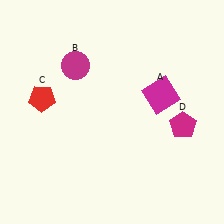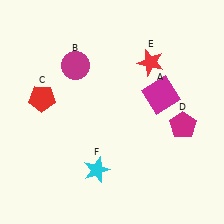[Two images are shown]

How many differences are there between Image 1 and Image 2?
There are 2 differences between the two images.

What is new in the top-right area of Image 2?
A red star (E) was added in the top-right area of Image 2.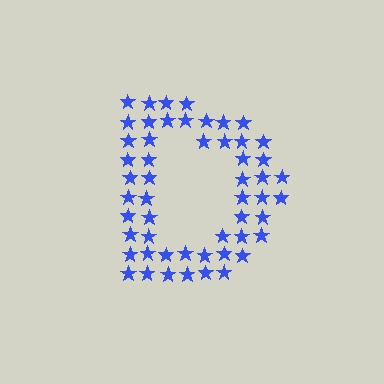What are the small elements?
The small elements are stars.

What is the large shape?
The large shape is the letter D.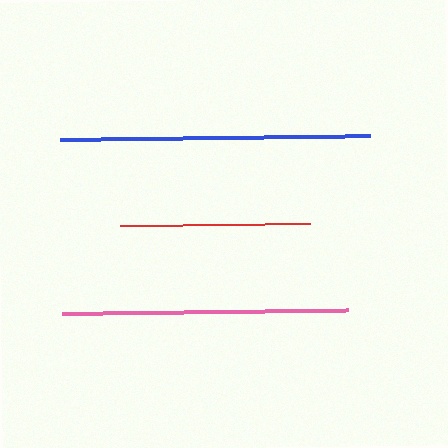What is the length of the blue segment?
The blue segment is approximately 310 pixels long.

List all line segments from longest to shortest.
From longest to shortest: blue, pink, red.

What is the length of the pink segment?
The pink segment is approximately 286 pixels long.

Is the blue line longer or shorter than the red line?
The blue line is longer than the red line.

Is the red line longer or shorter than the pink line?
The pink line is longer than the red line.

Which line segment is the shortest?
The red line is the shortest at approximately 190 pixels.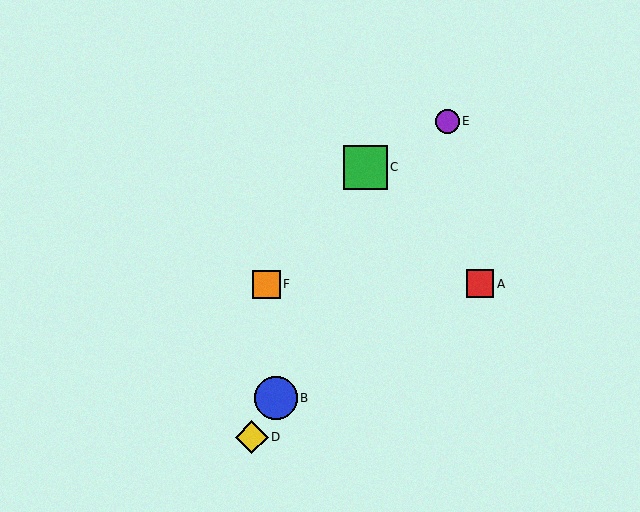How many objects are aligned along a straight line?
3 objects (B, D, E) are aligned along a straight line.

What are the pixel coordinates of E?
Object E is at (447, 121).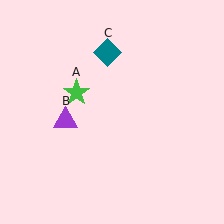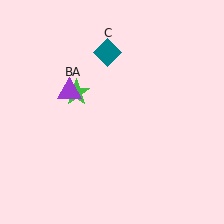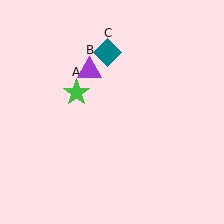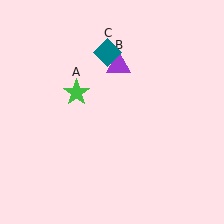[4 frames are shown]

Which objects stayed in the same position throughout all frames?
Green star (object A) and teal diamond (object C) remained stationary.